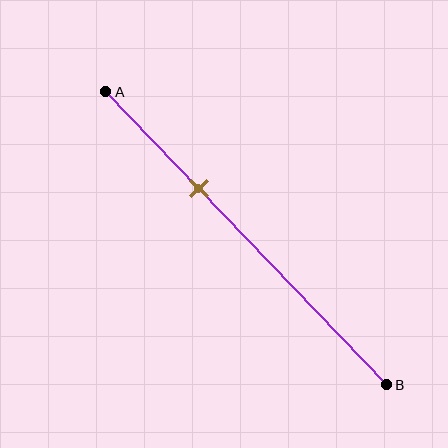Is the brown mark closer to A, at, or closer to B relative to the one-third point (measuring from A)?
The brown mark is approximately at the one-third point of segment AB.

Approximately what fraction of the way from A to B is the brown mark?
The brown mark is approximately 35% of the way from A to B.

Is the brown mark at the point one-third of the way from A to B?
Yes, the mark is approximately at the one-third point.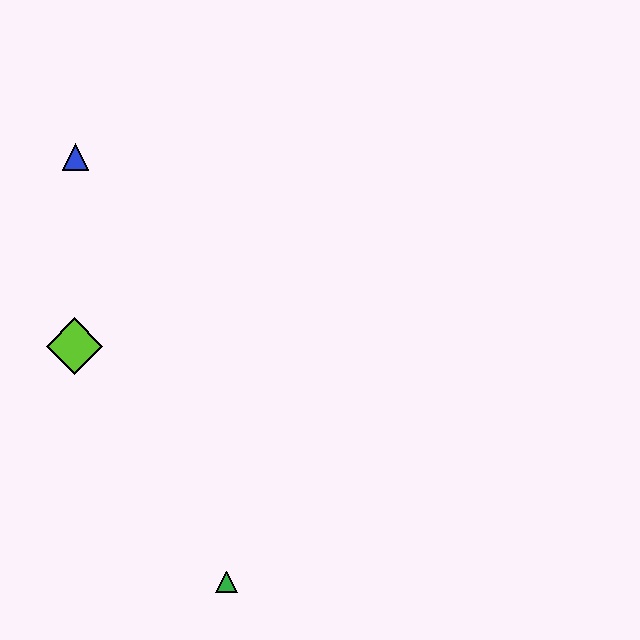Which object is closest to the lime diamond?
The blue triangle is closest to the lime diamond.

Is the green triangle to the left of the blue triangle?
No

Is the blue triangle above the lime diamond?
Yes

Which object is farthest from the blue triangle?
The green triangle is farthest from the blue triangle.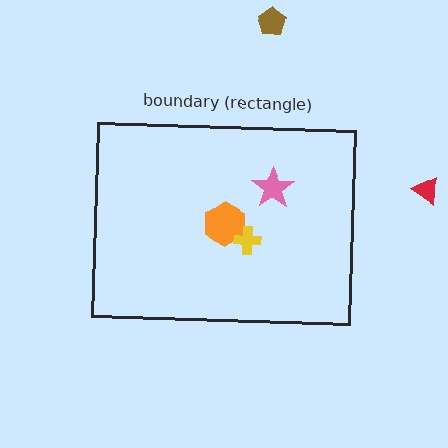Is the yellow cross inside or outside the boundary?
Inside.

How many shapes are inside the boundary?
3 inside, 2 outside.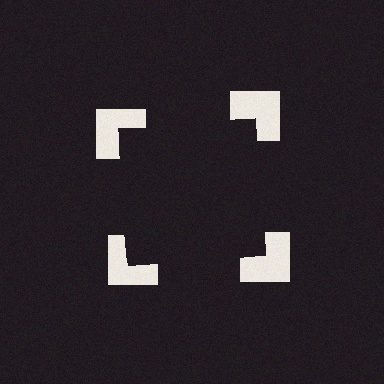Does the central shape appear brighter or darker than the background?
It typically appears slightly darker than the background, even though no actual brightness change is drawn.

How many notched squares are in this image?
There are 4 — one at each vertex of the illusory square.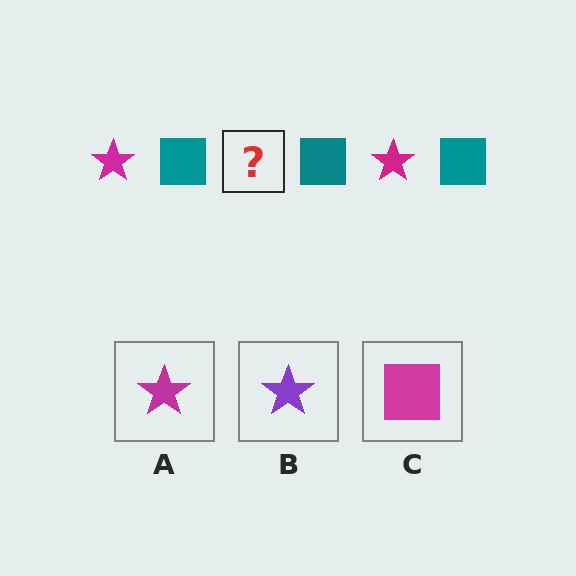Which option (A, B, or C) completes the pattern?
A.